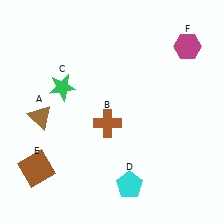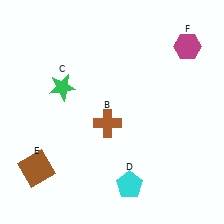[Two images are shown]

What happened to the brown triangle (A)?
The brown triangle (A) was removed in Image 2. It was in the bottom-left area of Image 1.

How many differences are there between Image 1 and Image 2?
There is 1 difference between the two images.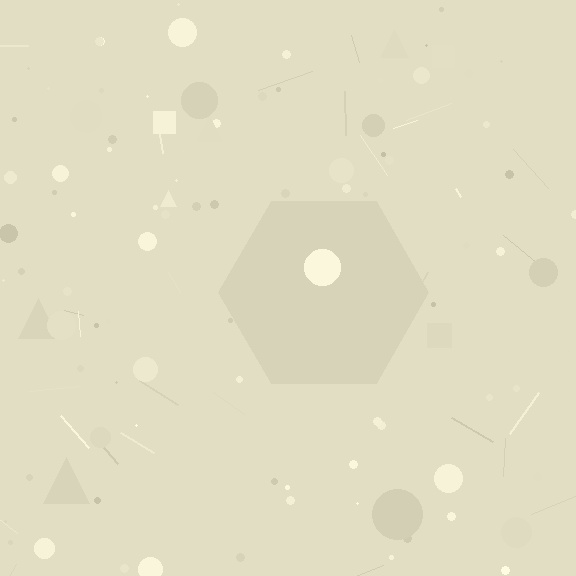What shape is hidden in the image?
A hexagon is hidden in the image.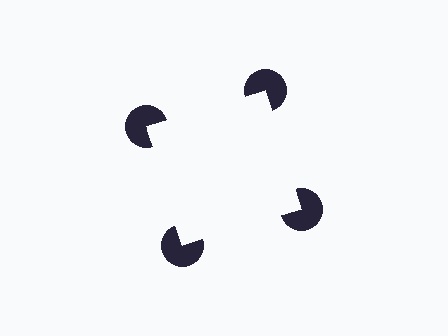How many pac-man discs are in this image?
There are 4 — one at each vertex of the illusory square.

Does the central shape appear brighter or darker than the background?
It typically appears slightly brighter than the background, even though no actual brightness change is drawn.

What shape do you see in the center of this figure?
An illusory square — its edges are inferred from the aligned wedge cuts in the pac-man discs, not physically drawn.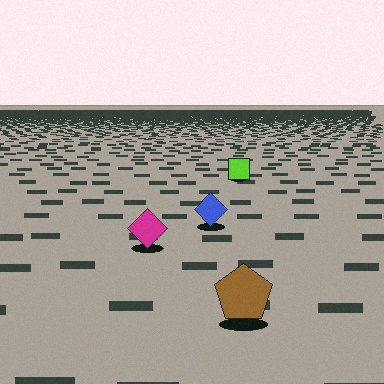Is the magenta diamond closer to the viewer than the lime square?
Yes. The magenta diamond is closer — you can tell from the texture gradient: the ground texture is coarser near it.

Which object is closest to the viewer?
The brown pentagon is closest. The texture marks near it are larger and more spread out.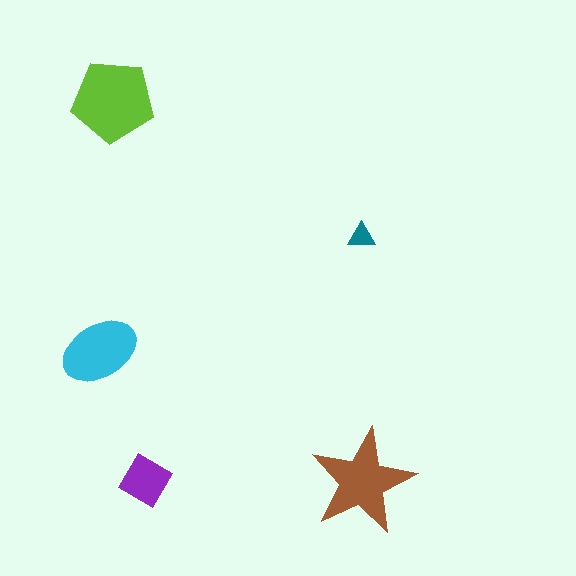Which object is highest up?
The lime pentagon is topmost.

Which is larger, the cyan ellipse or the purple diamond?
The cyan ellipse.